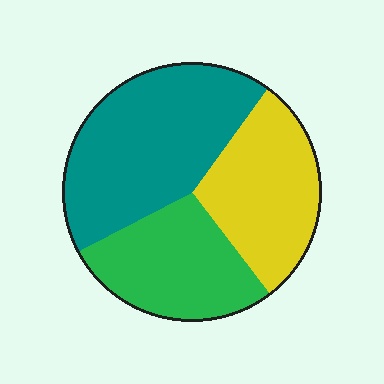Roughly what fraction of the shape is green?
Green covers around 30% of the shape.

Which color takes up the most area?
Teal, at roughly 45%.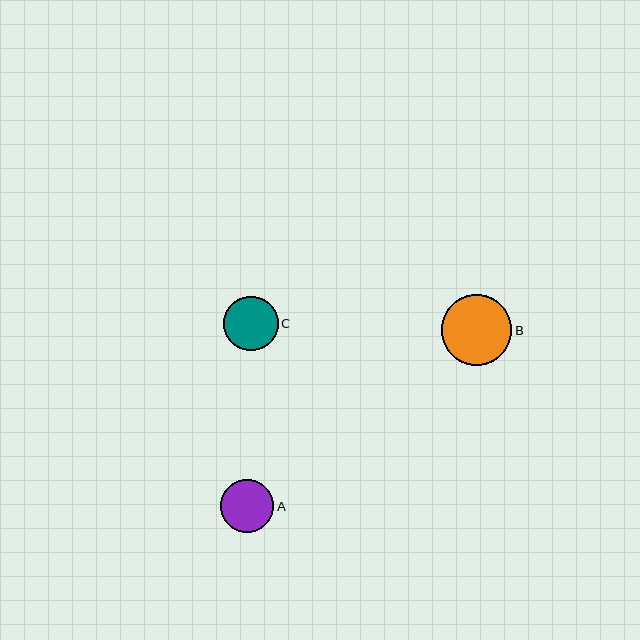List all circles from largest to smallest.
From largest to smallest: B, C, A.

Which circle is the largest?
Circle B is the largest with a size of approximately 71 pixels.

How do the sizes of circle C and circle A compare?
Circle C and circle A are approximately the same size.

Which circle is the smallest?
Circle A is the smallest with a size of approximately 53 pixels.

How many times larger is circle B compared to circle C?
Circle B is approximately 1.3 times the size of circle C.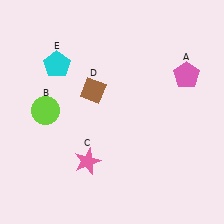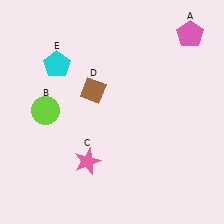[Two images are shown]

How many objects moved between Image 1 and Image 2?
1 object moved between the two images.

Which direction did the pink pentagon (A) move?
The pink pentagon (A) moved up.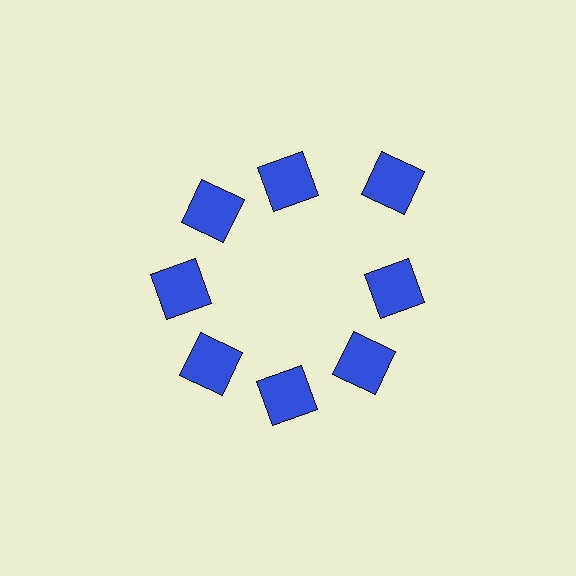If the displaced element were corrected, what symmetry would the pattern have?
It would have 8-fold rotational symmetry — the pattern would map onto itself every 45 degrees.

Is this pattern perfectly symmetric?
No. The 8 blue squares are arranged in a ring, but one element near the 2 o'clock position is pushed outward from the center, breaking the 8-fold rotational symmetry.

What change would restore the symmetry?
The symmetry would be restored by moving it inward, back onto the ring so that all 8 squares sit at equal angles and equal distance from the center.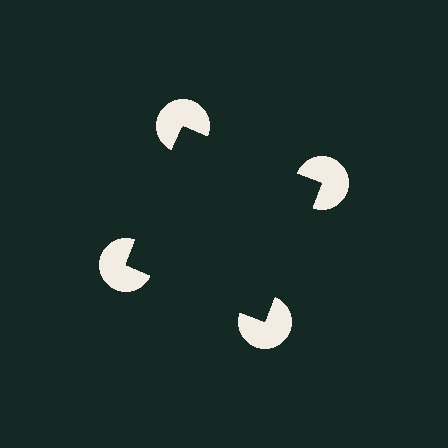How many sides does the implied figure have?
4 sides.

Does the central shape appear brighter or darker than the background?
It typically appears slightly darker than the background, even though no actual brightness change is drawn.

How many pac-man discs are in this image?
There are 4 — one at each vertex of the illusory square.